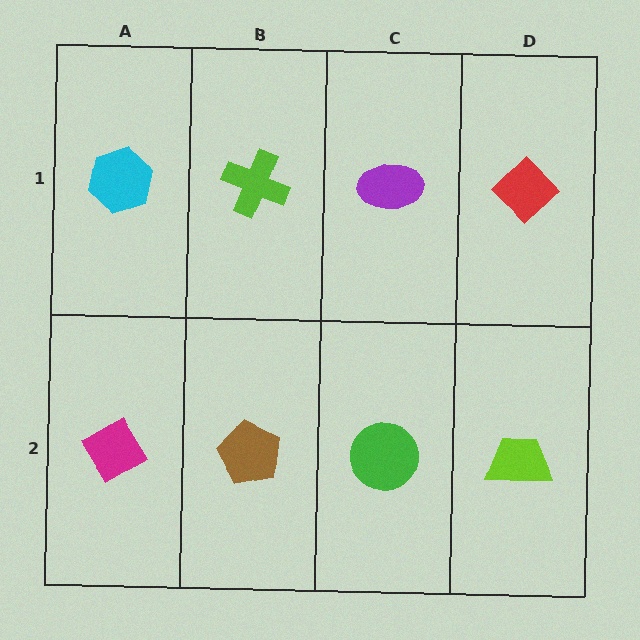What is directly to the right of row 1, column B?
A purple ellipse.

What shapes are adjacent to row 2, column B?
A lime cross (row 1, column B), a magenta diamond (row 2, column A), a green circle (row 2, column C).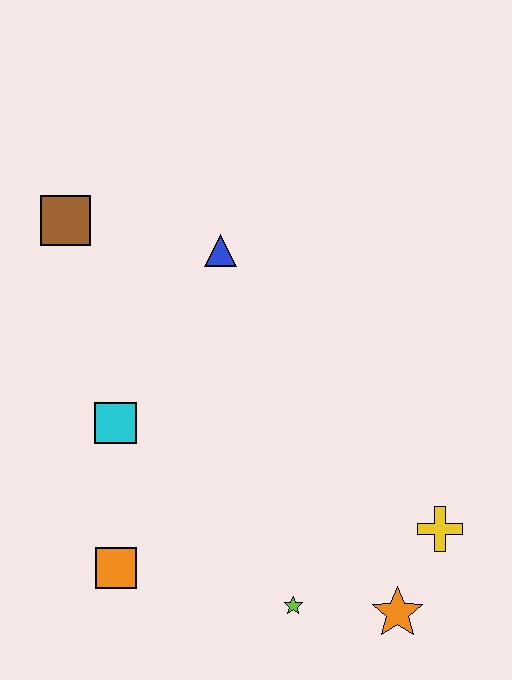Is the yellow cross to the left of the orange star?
No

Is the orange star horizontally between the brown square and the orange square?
No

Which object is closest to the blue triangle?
The brown square is closest to the blue triangle.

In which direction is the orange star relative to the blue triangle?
The orange star is below the blue triangle.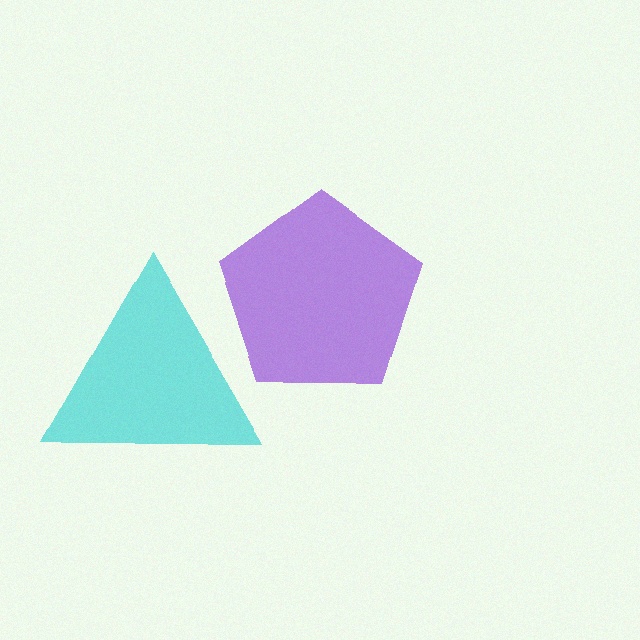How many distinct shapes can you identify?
There are 2 distinct shapes: a cyan triangle, a purple pentagon.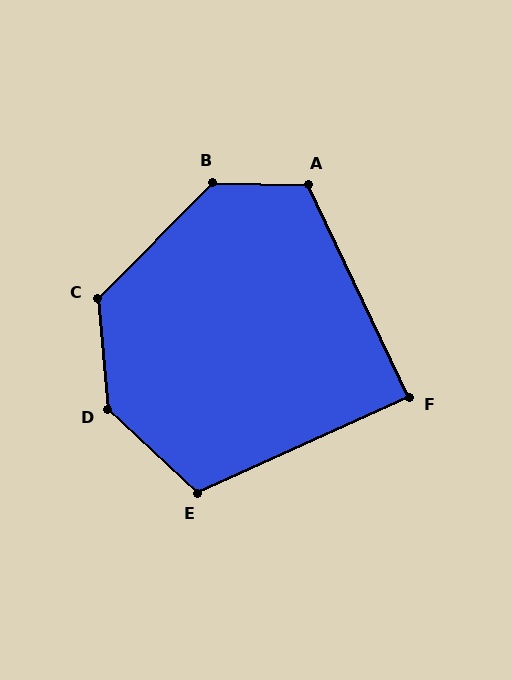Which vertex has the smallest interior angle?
F, at approximately 89 degrees.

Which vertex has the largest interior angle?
D, at approximately 138 degrees.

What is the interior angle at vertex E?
Approximately 113 degrees (obtuse).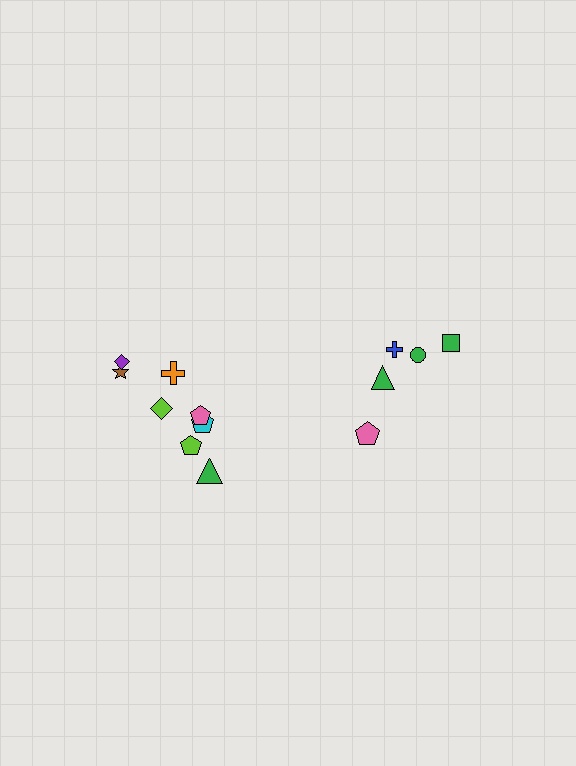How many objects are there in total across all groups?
There are 13 objects.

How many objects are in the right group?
There are 5 objects.